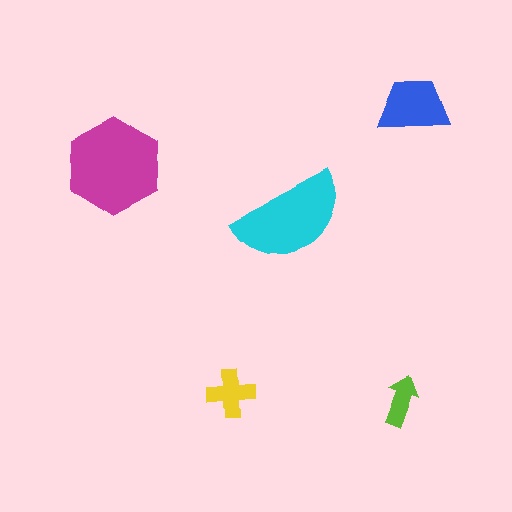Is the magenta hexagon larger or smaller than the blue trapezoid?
Larger.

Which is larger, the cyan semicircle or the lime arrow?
The cyan semicircle.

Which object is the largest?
The magenta hexagon.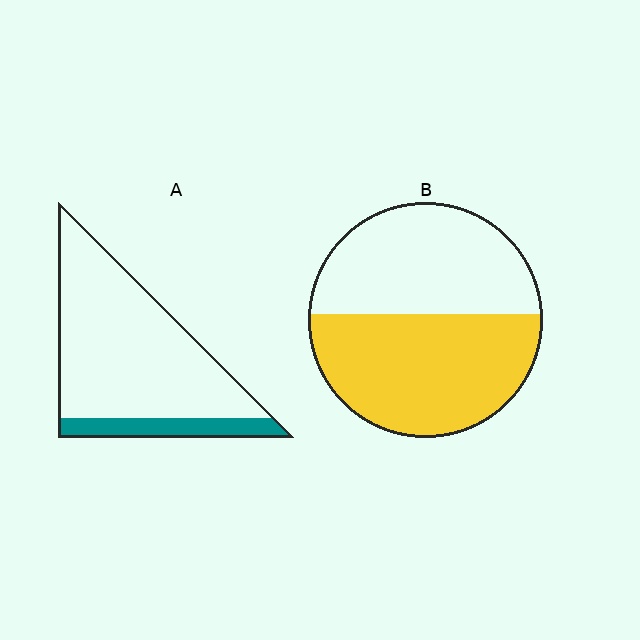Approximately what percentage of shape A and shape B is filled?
A is approximately 15% and B is approximately 55%.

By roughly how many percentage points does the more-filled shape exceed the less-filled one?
By roughly 35 percentage points (B over A).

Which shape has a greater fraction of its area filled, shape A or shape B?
Shape B.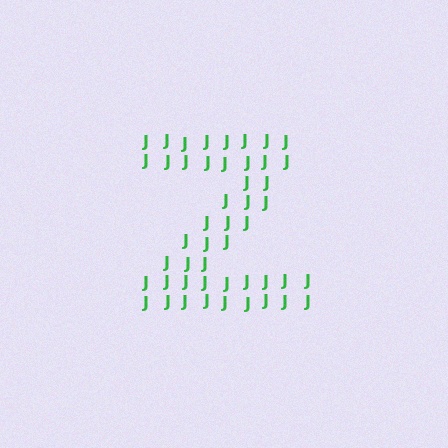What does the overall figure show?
The overall figure shows the letter Z.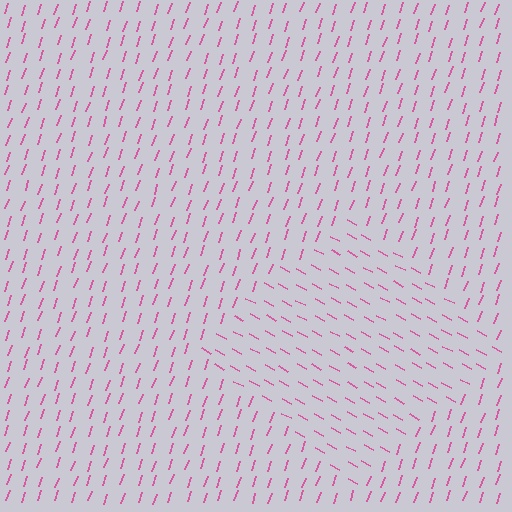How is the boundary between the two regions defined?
The boundary is defined purely by a change in line orientation (approximately 81 degrees difference). All lines are the same color and thickness.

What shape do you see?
I see a diamond.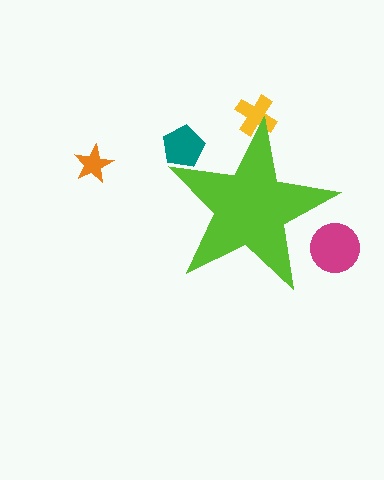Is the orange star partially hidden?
No, the orange star is fully visible.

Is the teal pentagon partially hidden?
Yes, the teal pentagon is partially hidden behind the lime star.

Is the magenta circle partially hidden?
Yes, the magenta circle is partially hidden behind the lime star.